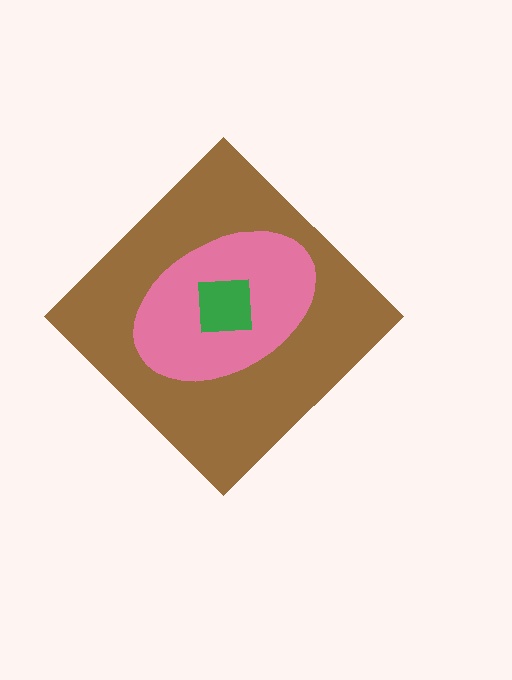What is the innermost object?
The green square.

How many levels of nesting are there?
3.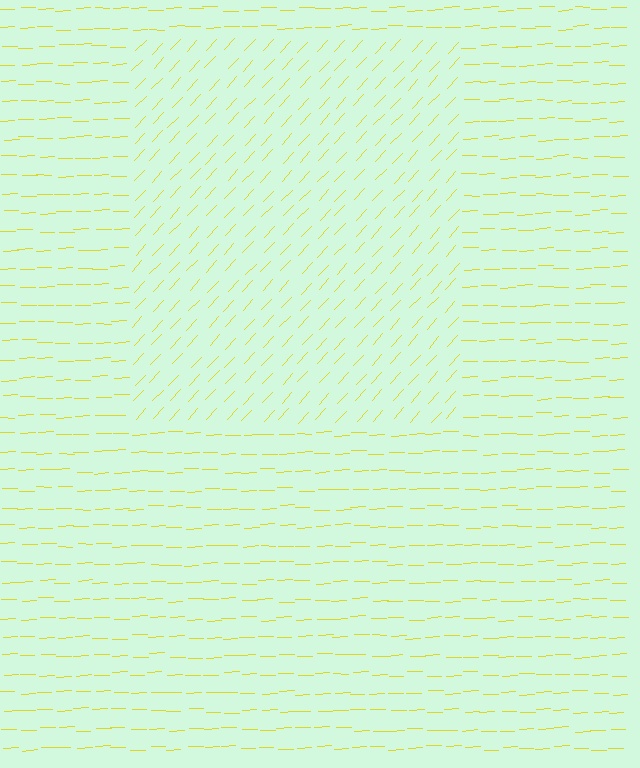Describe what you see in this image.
The image is filled with small yellow line segments. A rectangle region in the image has lines oriented differently from the surrounding lines, creating a visible texture boundary.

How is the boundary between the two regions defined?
The boundary is defined purely by a change in line orientation (approximately 45 degrees difference). All lines are the same color and thickness.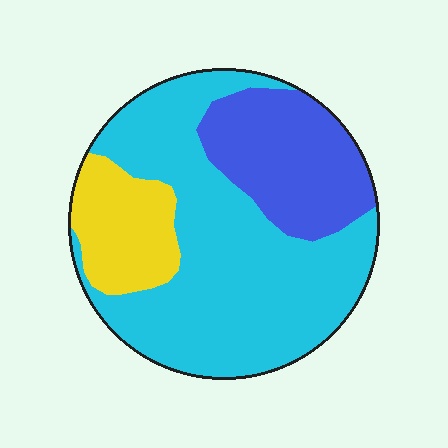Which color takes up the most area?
Cyan, at roughly 60%.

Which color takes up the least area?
Yellow, at roughly 15%.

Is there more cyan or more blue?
Cyan.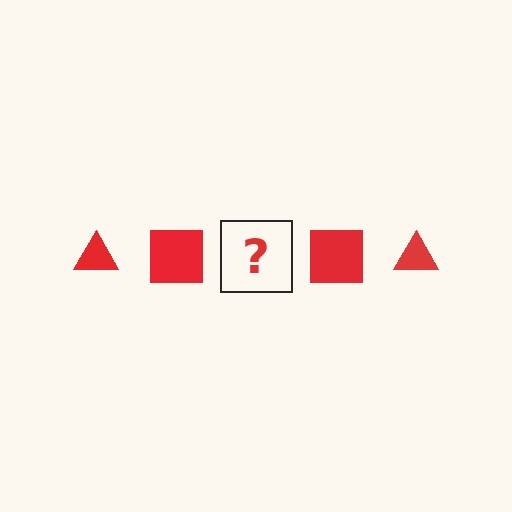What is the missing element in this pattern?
The missing element is a red triangle.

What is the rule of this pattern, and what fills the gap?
The rule is that the pattern cycles through triangle, square shapes in red. The gap should be filled with a red triangle.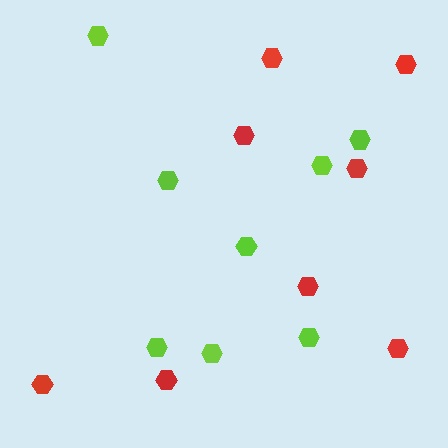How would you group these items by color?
There are 2 groups: one group of red hexagons (8) and one group of lime hexagons (8).